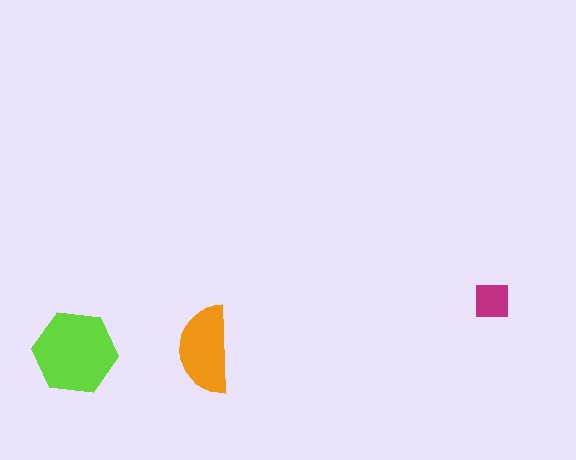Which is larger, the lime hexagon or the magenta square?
The lime hexagon.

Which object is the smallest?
The magenta square.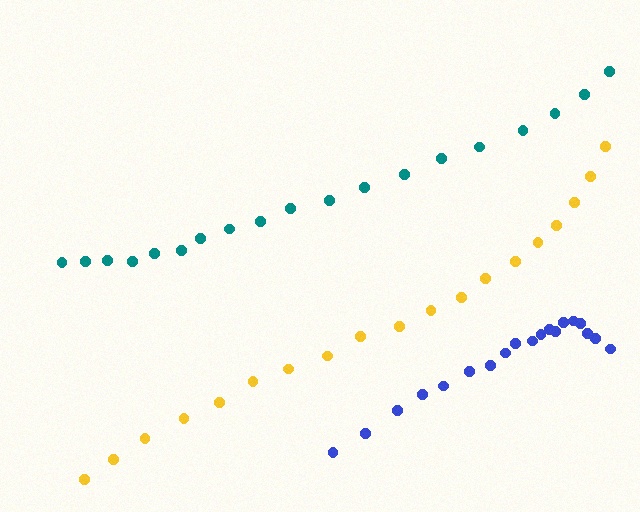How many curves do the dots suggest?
There are 3 distinct paths.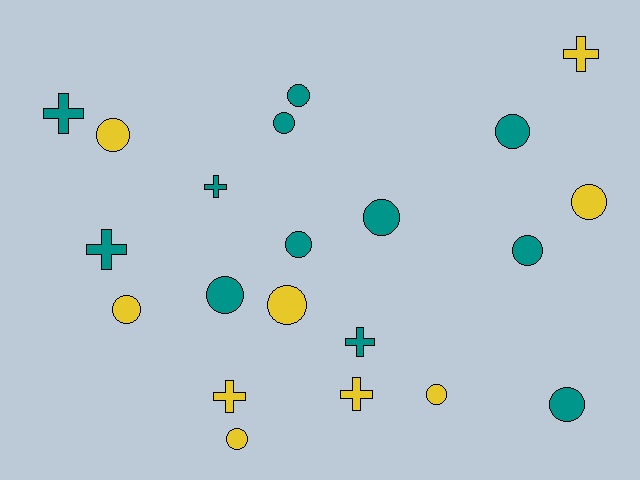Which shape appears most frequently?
Circle, with 14 objects.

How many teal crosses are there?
There are 4 teal crosses.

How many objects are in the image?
There are 21 objects.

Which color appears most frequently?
Teal, with 12 objects.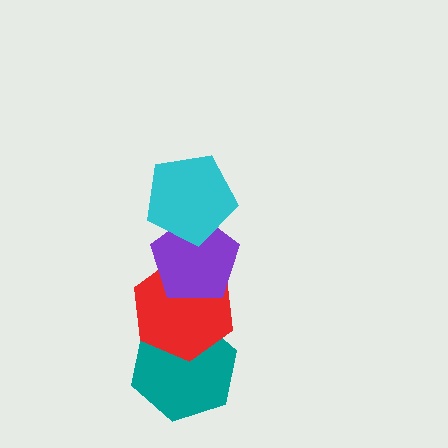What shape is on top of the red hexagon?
The purple pentagon is on top of the red hexagon.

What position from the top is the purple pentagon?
The purple pentagon is 2nd from the top.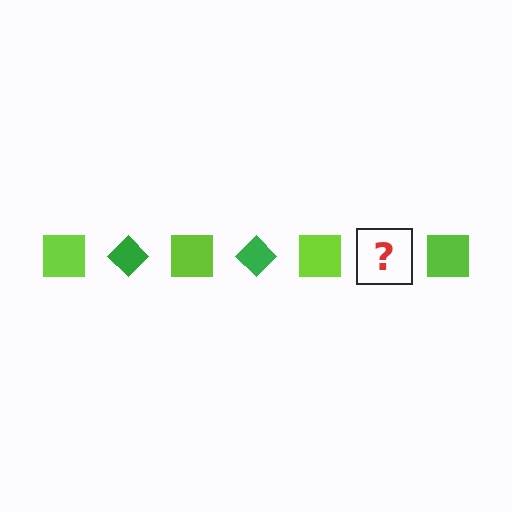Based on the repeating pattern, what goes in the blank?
The blank should be a green diamond.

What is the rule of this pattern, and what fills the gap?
The rule is that the pattern alternates between lime square and green diamond. The gap should be filled with a green diamond.